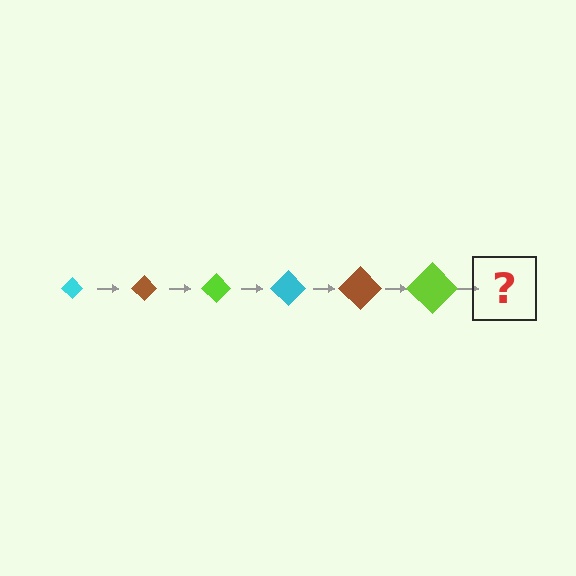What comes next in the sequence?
The next element should be a cyan diamond, larger than the previous one.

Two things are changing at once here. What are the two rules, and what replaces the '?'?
The two rules are that the diamond grows larger each step and the color cycles through cyan, brown, and lime. The '?' should be a cyan diamond, larger than the previous one.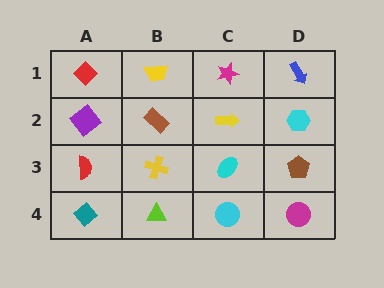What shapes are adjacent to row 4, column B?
A yellow cross (row 3, column B), a teal diamond (row 4, column A), a cyan circle (row 4, column C).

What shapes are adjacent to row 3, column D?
A cyan hexagon (row 2, column D), a magenta circle (row 4, column D), a cyan ellipse (row 3, column C).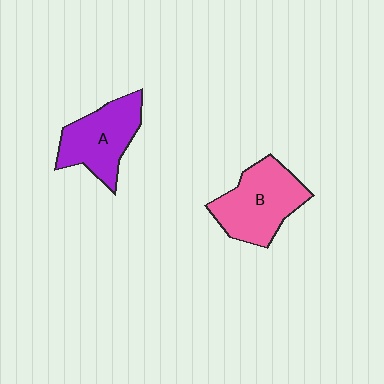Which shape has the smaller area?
Shape A (purple).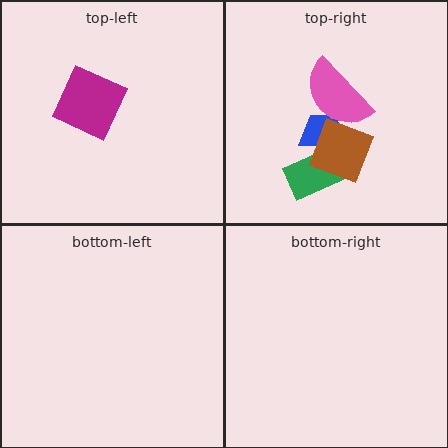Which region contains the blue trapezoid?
The top-right region.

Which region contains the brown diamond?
The top-right region.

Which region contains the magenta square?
The top-left region.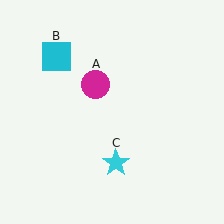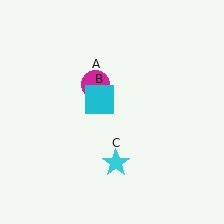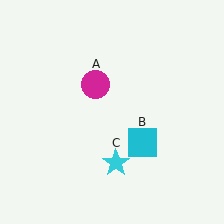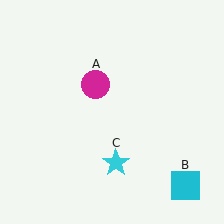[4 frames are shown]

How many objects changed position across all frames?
1 object changed position: cyan square (object B).